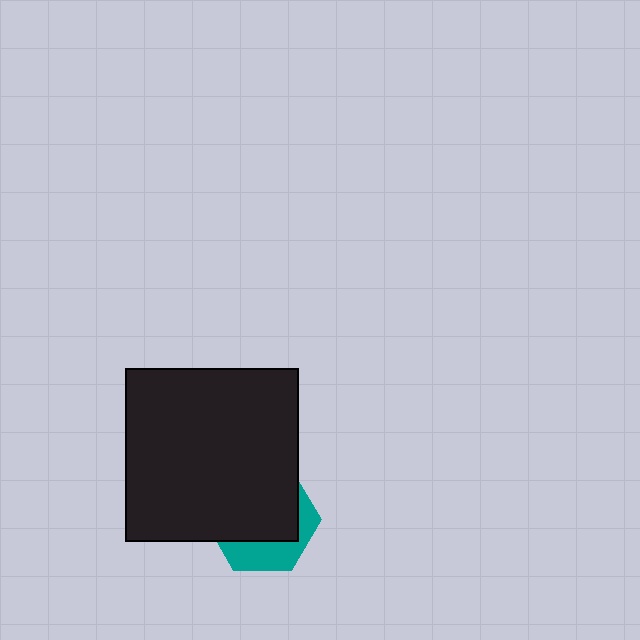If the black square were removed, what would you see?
You would see the complete teal hexagon.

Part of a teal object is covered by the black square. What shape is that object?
It is a hexagon.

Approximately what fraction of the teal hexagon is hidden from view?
Roughly 66% of the teal hexagon is hidden behind the black square.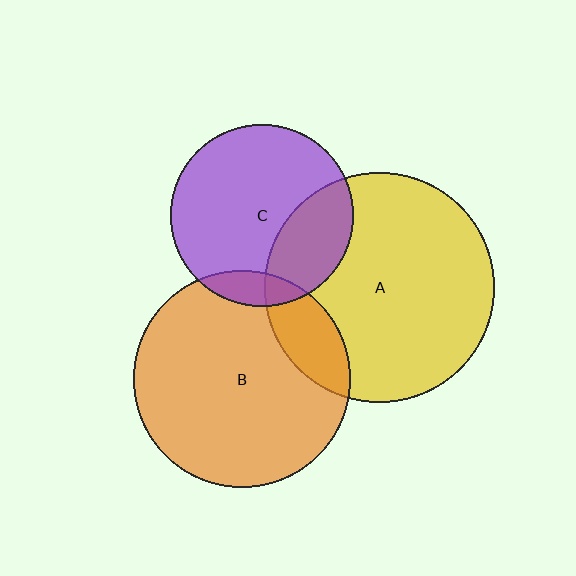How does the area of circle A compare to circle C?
Approximately 1.6 times.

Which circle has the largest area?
Circle A (yellow).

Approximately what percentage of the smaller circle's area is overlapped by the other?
Approximately 15%.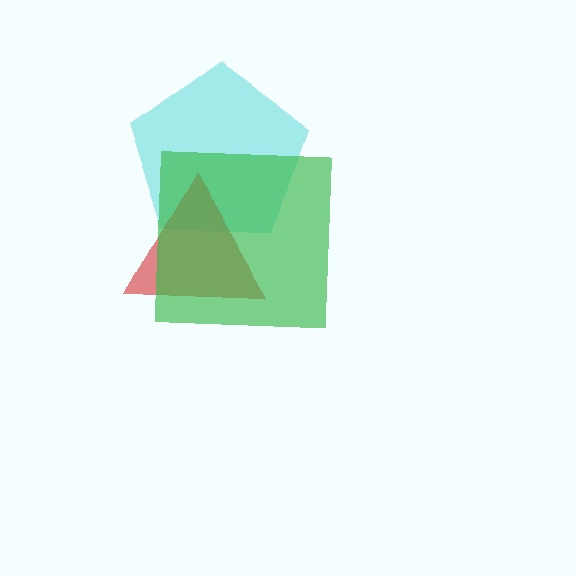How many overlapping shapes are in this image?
There are 3 overlapping shapes in the image.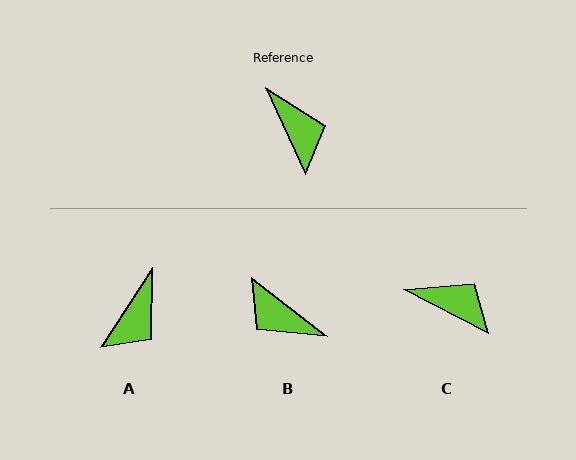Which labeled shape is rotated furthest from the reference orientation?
B, about 153 degrees away.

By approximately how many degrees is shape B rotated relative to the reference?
Approximately 153 degrees clockwise.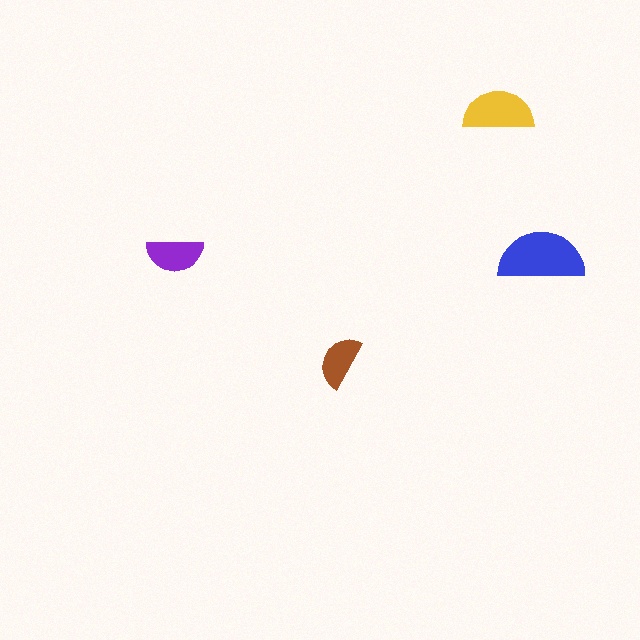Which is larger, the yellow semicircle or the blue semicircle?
The blue one.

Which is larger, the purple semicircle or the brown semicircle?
The purple one.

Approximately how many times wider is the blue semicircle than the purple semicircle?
About 1.5 times wider.